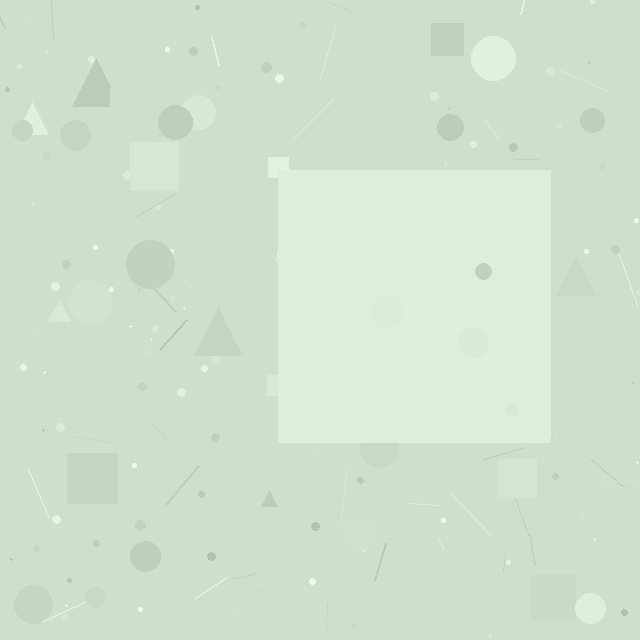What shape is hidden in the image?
A square is hidden in the image.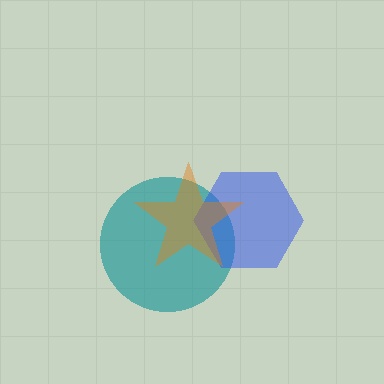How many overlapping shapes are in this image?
There are 3 overlapping shapes in the image.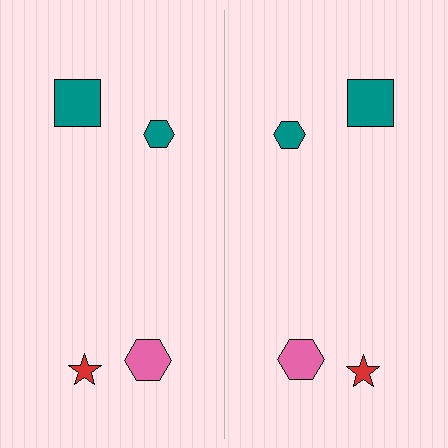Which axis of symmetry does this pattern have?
The pattern has a vertical axis of symmetry running through the center of the image.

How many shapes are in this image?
There are 8 shapes in this image.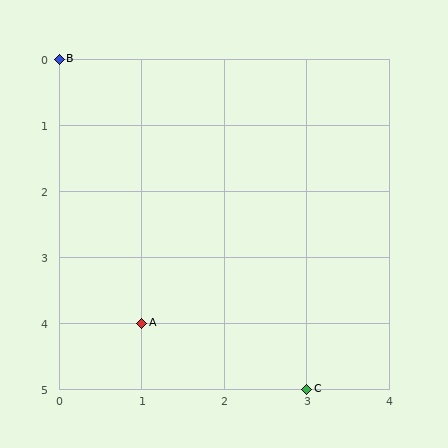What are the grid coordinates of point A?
Point A is at grid coordinates (1, 4).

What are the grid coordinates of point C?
Point C is at grid coordinates (3, 5).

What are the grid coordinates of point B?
Point B is at grid coordinates (0, 0).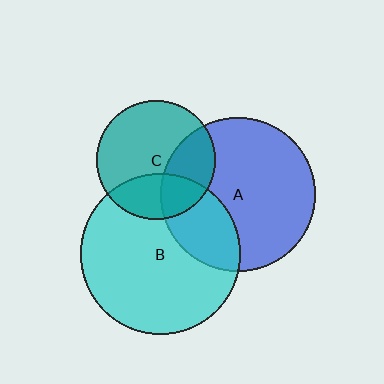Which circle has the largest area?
Circle B (cyan).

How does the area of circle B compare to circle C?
Approximately 1.8 times.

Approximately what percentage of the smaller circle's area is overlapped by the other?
Approximately 30%.